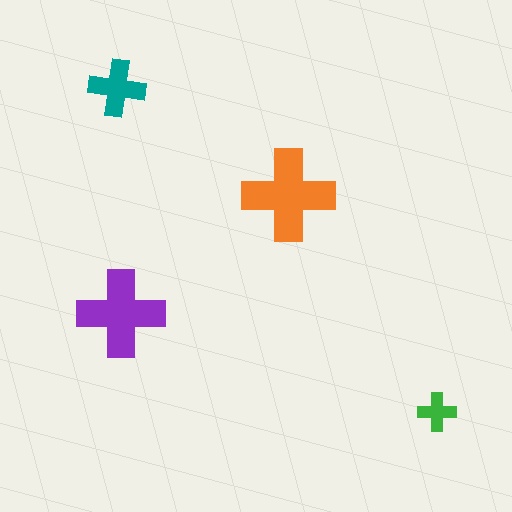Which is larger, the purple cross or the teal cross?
The purple one.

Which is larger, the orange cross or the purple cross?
The orange one.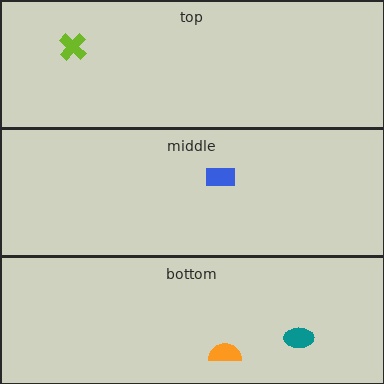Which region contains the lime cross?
The top region.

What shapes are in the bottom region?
The teal ellipse, the orange semicircle.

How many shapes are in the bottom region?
2.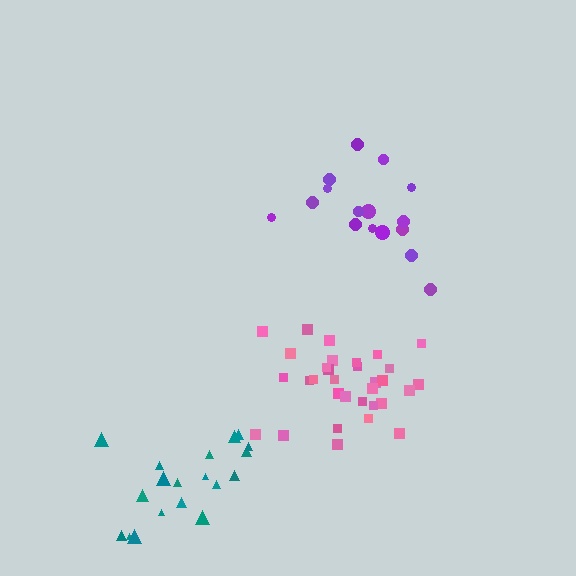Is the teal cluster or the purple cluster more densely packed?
Purple.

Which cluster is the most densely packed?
Pink.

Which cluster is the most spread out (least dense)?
Teal.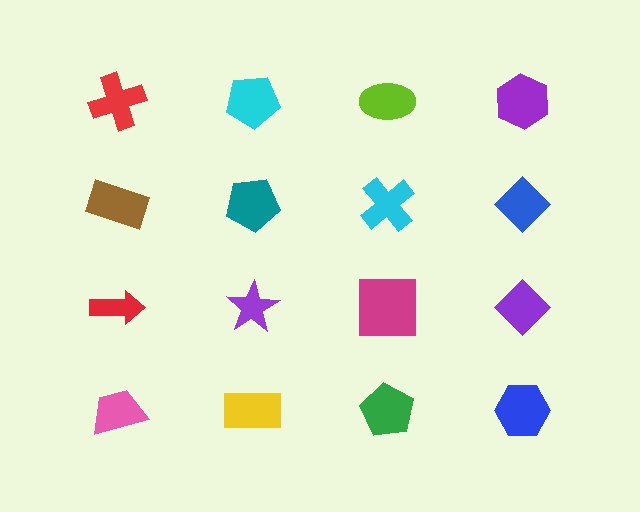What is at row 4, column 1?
A pink trapezoid.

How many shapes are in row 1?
4 shapes.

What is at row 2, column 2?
A teal pentagon.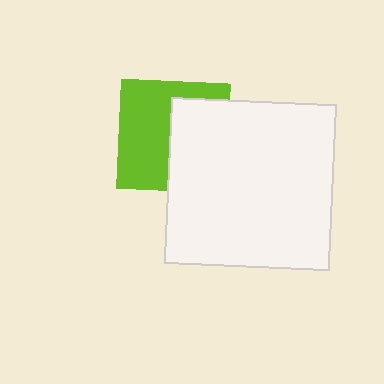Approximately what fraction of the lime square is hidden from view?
Roughly 45% of the lime square is hidden behind the white square.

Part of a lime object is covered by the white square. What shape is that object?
It is a square.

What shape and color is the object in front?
The object in front is a white square.